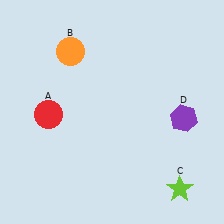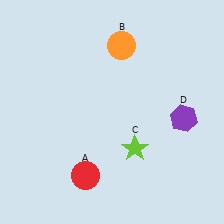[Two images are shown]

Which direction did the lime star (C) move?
The lime star (C) moved left.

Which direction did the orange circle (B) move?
The orange circle (B) moved right.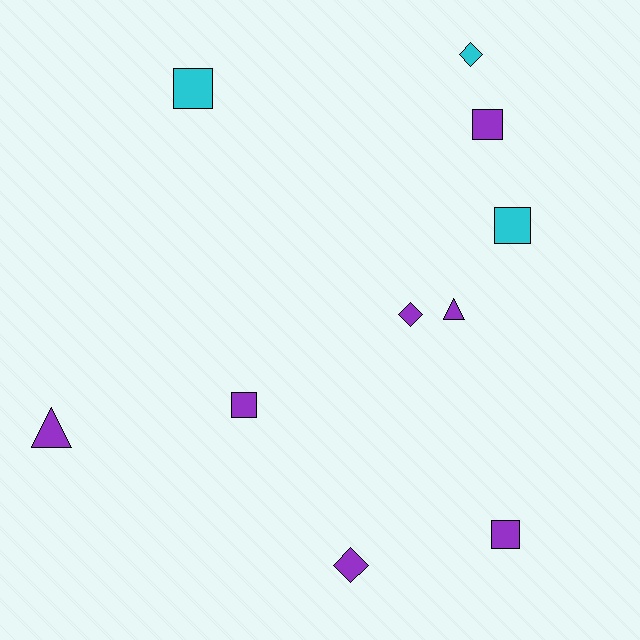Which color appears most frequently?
Purple, with 7 objects.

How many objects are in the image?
There are 10 objects.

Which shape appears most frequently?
Square, with 5 objects.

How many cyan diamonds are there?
There is 1 cyan diamond.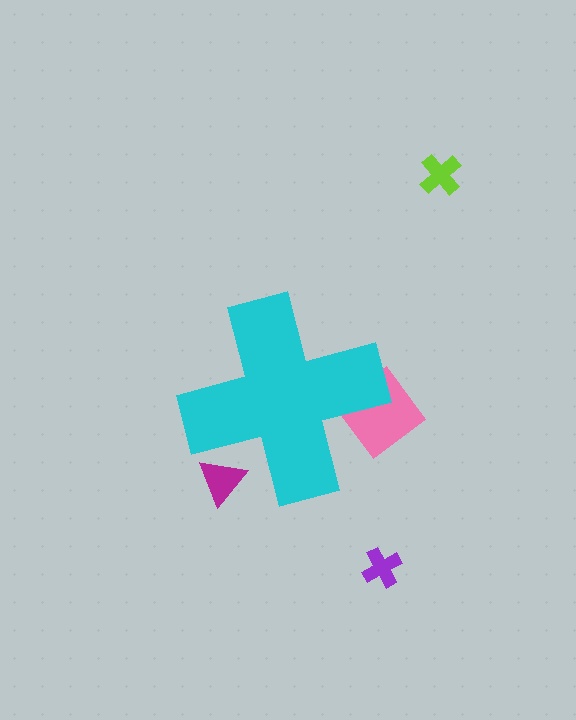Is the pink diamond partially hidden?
Yes, the pink diamond is partially hidden behind the cyan cross.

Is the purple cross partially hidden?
No, the purple cross is fully visible.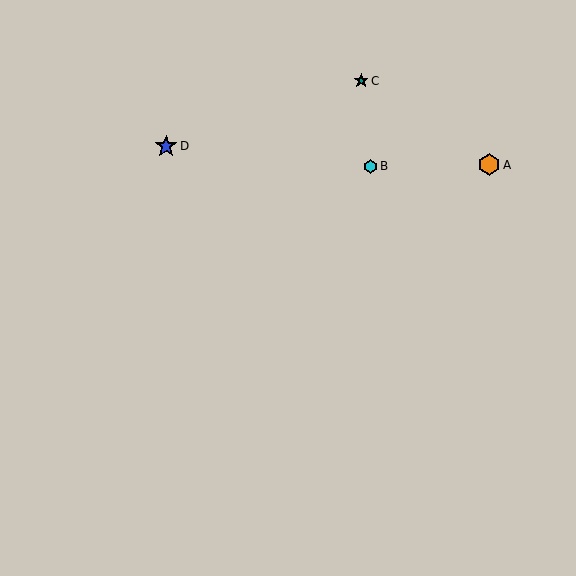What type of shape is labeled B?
Shape B is a cyan hexagon.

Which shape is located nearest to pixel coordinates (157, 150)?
The blue star (labeled D) at (166, 146) is nearest to that location.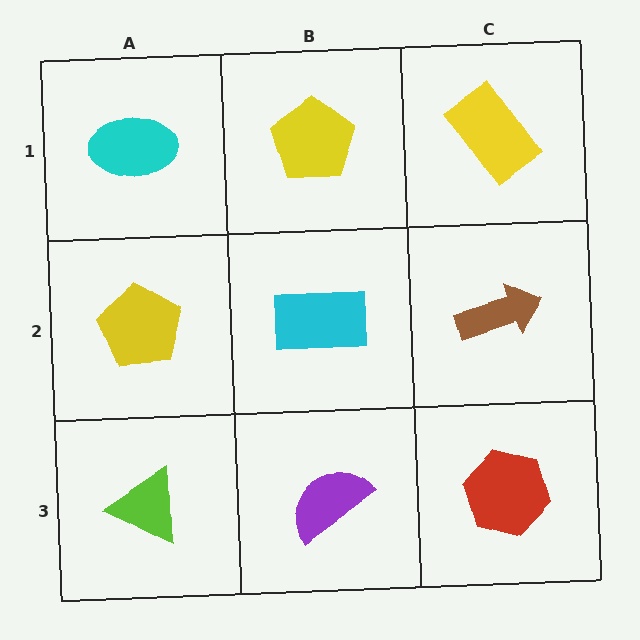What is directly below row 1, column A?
A yellow pentagon.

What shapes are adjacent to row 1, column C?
A brown arrow (row 2, column C), a yellow pentagon (row 1, column B).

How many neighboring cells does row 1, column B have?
3.